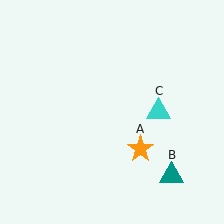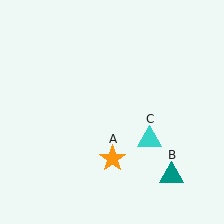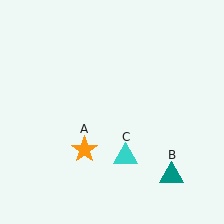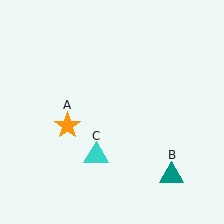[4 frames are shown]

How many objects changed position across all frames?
2 objects changed position: orange star (object A), cyan triangle (object C).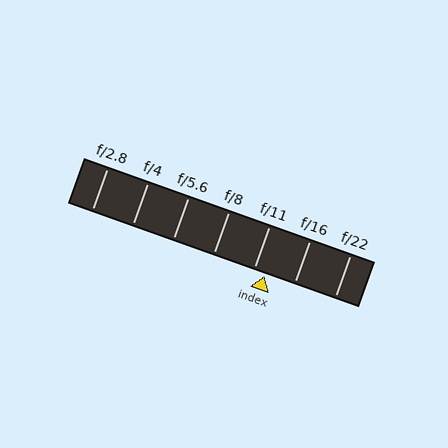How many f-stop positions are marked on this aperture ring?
There are 7 f-stop positions marked.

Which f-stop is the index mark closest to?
The index mark is closest to f/11.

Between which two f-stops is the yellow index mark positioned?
The index mark is between f/11 and f/16.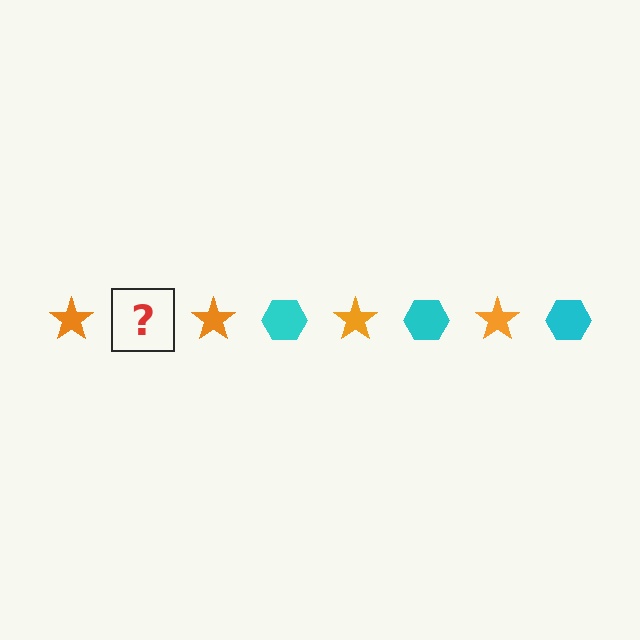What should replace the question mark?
The question mark should be replaced with a cyan hexagon.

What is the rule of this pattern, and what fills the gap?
The rule is that the pattern alternates between orange star and cyan hexagon. The gap should be filled with a cyan hexagon.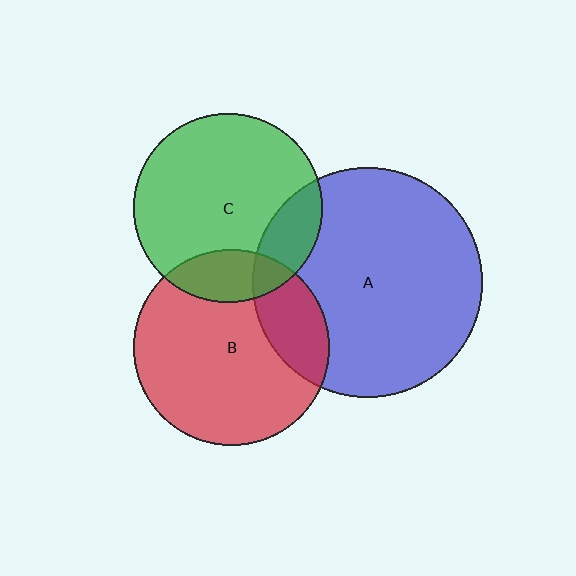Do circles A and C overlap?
Yes.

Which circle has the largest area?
Circle A (blue).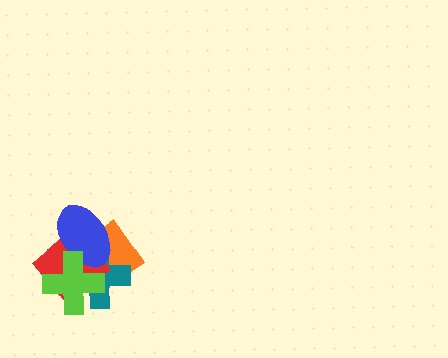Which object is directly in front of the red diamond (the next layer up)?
The blue ellipse is directly in front of the red diamond.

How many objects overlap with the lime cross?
4 objects overlap with the lime cross.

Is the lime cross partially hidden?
No, no other shape covers it.